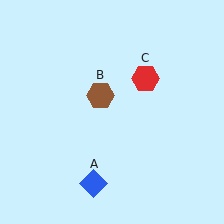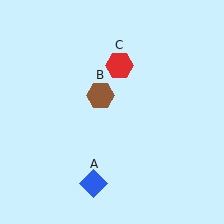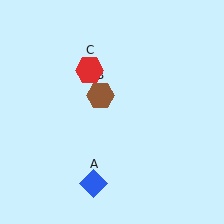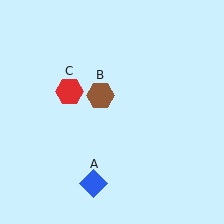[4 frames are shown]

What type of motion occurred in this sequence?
The red hexagon (object C) rotated counterclockwise around the center of the scene.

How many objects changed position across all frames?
1 object changed position: red hexagon (object C).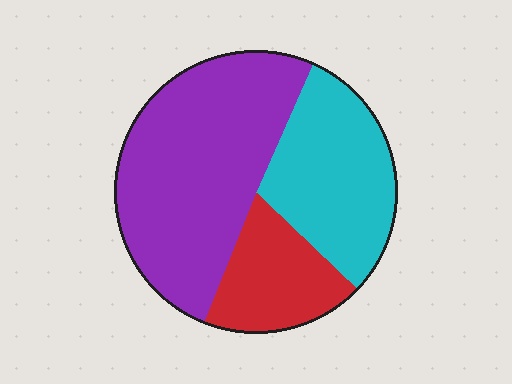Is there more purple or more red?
Purple.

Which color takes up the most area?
Purple, at roughly 50%.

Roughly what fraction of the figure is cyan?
Cyan takes up about one third (1/3) of the figure.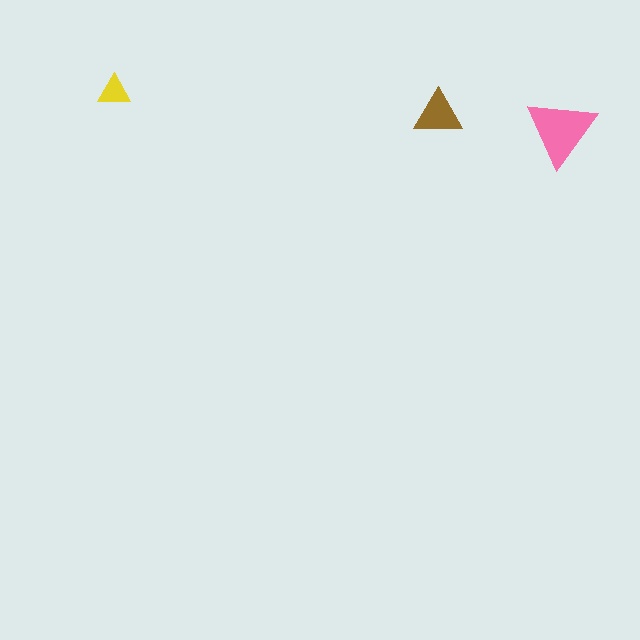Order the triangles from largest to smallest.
the pink one, the brown one, the yellow one.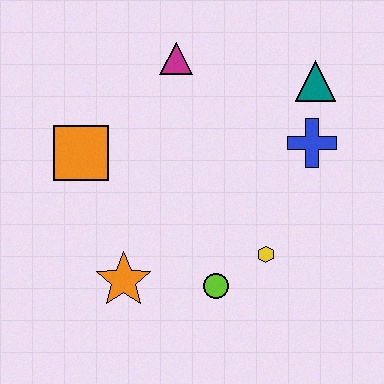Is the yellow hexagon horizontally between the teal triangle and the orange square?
Yes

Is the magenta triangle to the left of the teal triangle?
Yes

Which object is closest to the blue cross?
The teal triangle is closest to the blue cross.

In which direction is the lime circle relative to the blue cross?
The lime circle is below the blue cross.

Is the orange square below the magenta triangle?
Yes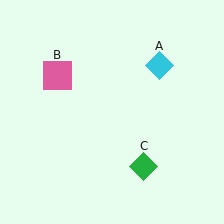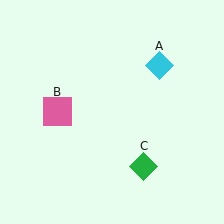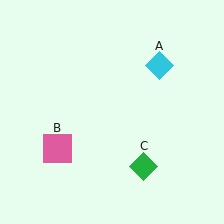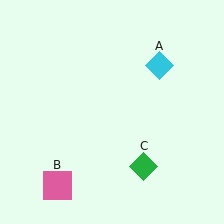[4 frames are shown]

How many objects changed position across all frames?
1 object changed position: pink square (object B).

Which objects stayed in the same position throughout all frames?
Cyan diamond (object A) and green diamond (object C) remained stationary.